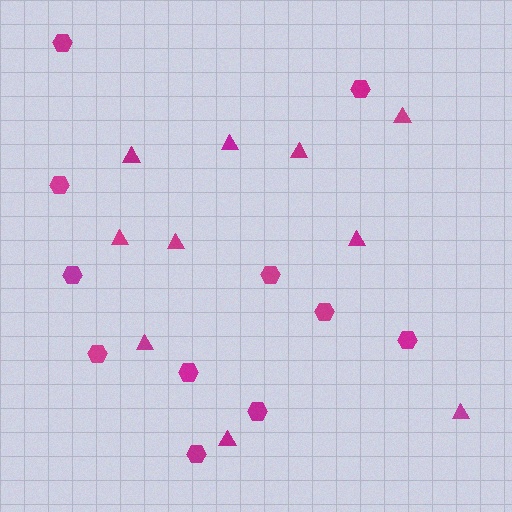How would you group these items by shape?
There are 2 groups: one group of hexagons (11) and one group of triangles (10).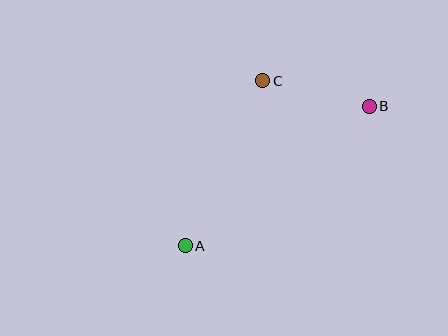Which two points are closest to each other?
Points B and C are closest to each other.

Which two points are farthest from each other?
Points A and B are farthest from each other.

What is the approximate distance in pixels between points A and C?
The distance between A and C is approximately 183 pixels.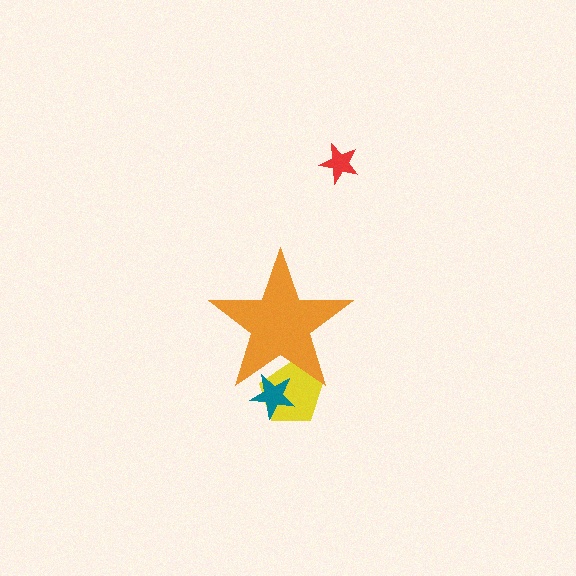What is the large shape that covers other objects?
An orange star.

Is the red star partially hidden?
No, the red star is fully visible.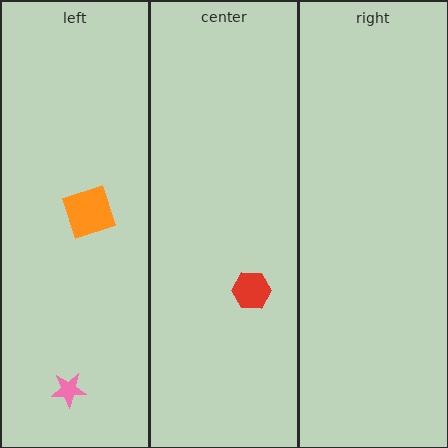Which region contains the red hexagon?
The center region.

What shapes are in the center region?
The red hexagon.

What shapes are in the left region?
The pink star, the orange square.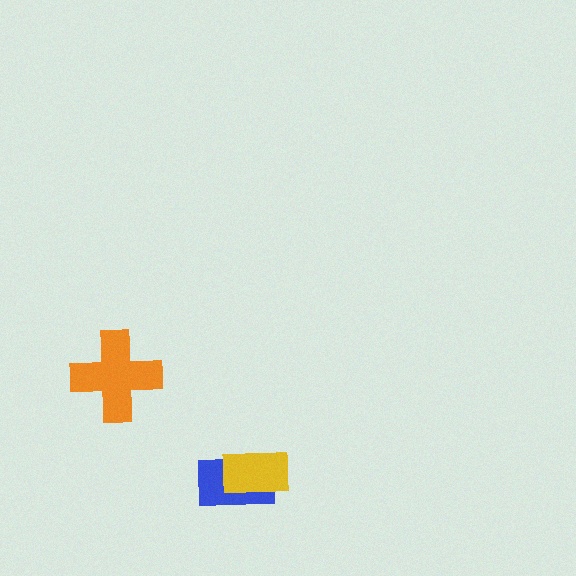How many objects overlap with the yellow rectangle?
1 object overlaps with the yellow rectangle.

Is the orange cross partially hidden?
No, no other shape covers it.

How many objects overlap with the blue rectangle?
1 object overlaps with the blue rectangle.